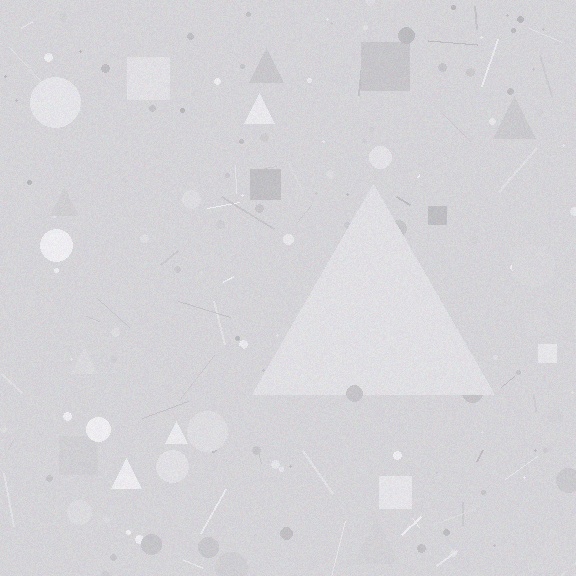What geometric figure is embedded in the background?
A triangle is embedded in the background.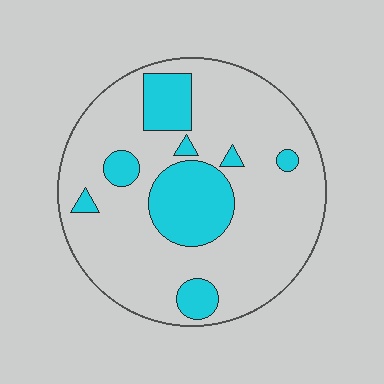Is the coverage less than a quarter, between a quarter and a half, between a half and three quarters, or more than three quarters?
Less than a quarter.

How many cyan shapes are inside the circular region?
8.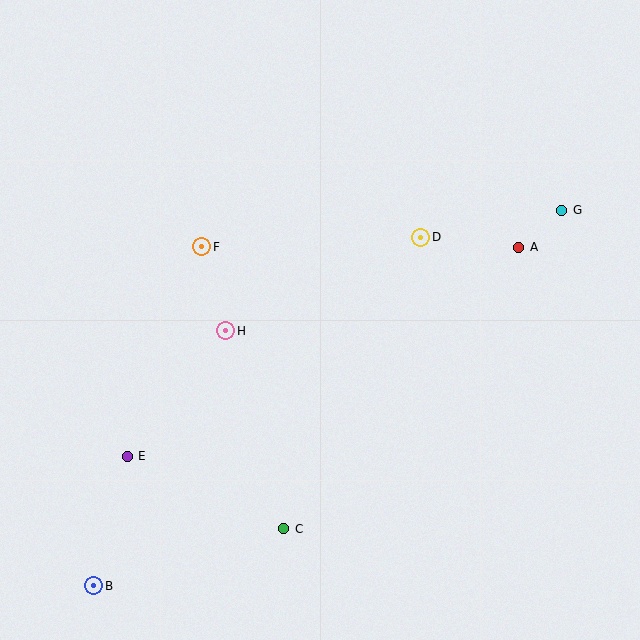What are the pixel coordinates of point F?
Point F is at (202, 247).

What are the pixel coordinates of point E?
Point E is at (127, 456).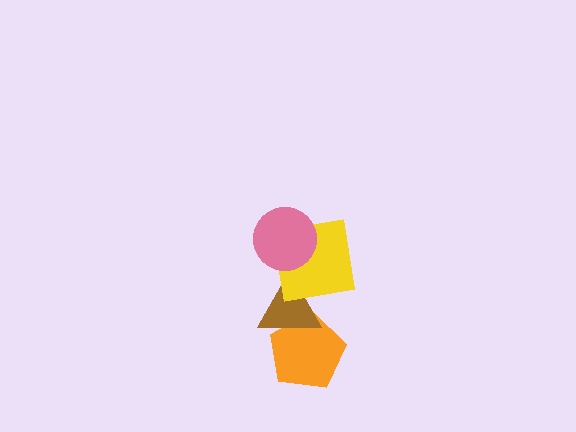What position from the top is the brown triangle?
The brown triangle is 3rd from the top.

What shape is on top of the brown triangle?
The yellow square is on top of the brown triangle.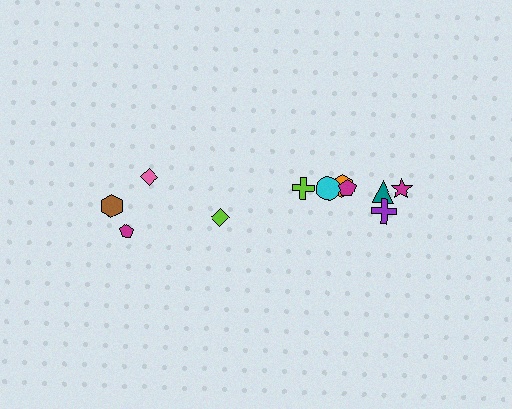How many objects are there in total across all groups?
There are 11 objects.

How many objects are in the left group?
There are 4 objects.